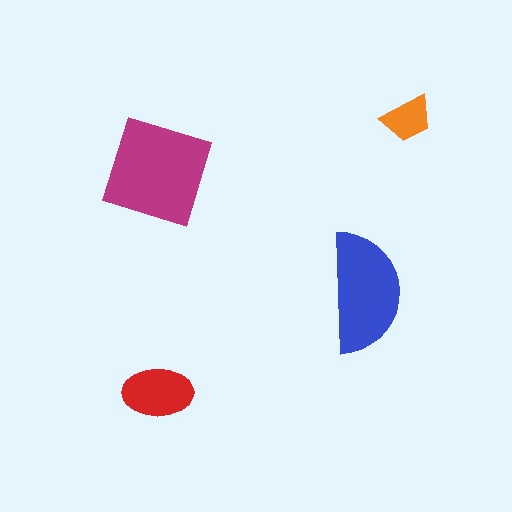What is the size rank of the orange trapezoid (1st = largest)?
4th.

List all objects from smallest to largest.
The orange trapezoid, the red ellipse, the blue semicircle, the magenta square.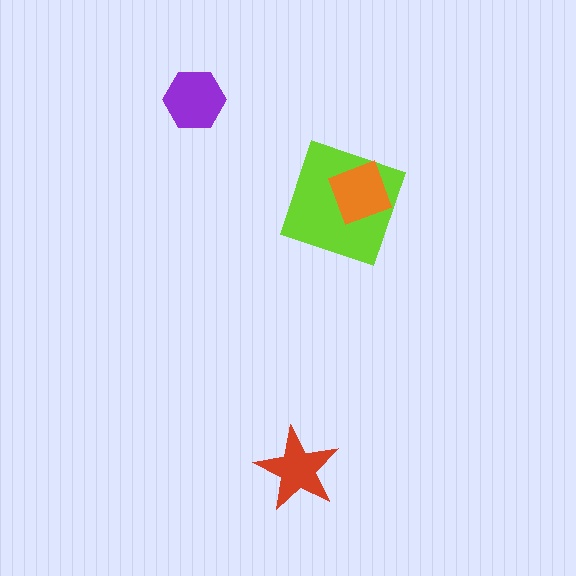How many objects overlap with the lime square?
1 object overlaps with the lime square.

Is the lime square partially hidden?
Yes, it is partially covered by another shape.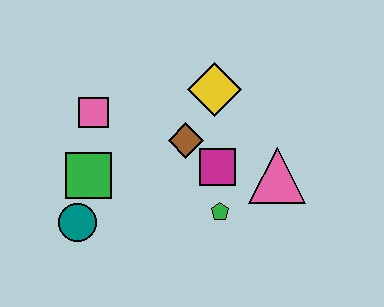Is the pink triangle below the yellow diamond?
Yes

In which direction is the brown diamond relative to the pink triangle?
The brown diamond is to the left of the pink triangle.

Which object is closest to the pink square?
The green square is closest to the pink square.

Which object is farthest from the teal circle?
The pink triangle is farthest from the teal circle.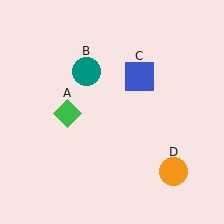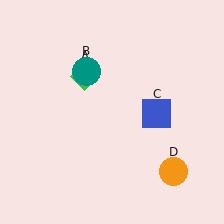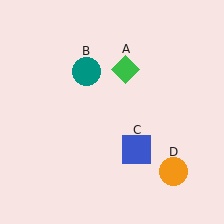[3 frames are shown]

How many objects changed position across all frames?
2 objects changed position: green diamond (object A), blue square (object C).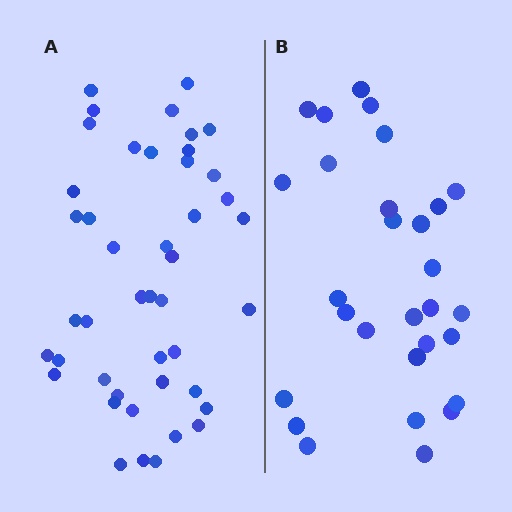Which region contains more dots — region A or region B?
Region A (the left region) has more dots.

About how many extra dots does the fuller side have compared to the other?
Region A has approximately 15 more dots than region B.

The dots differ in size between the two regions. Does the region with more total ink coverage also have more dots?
No. Region B has more total ink coverage because its dots are larger, but region A actually contains more individual dots. Total area can be misleading — the number of items is what matters here.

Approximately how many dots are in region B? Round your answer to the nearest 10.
About 30 dots. (The exact count is 29, which rounds to 30.)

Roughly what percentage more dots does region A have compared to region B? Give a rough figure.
About 50% more.